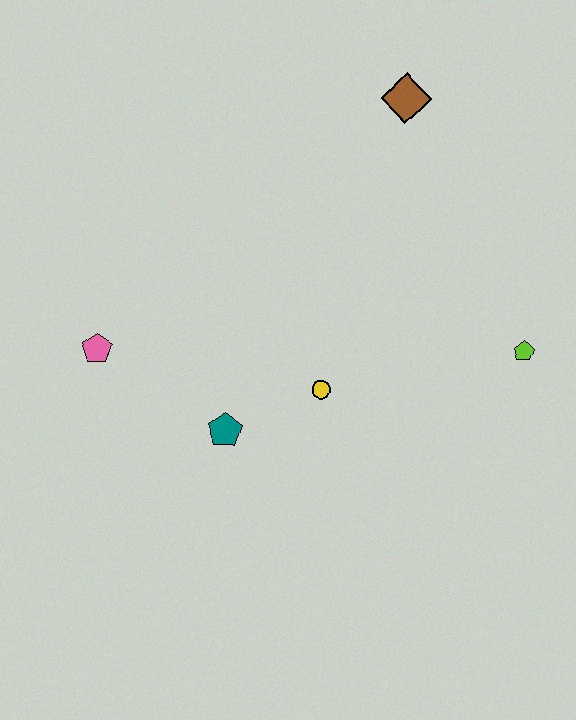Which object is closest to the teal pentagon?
The yellow circle is closest to the teal pentagon.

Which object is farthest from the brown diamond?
The pink pentagon is farthest from the brown diamond.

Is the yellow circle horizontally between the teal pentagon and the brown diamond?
Yes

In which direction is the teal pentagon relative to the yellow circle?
The teal pentagon is to the left of the yellow circle.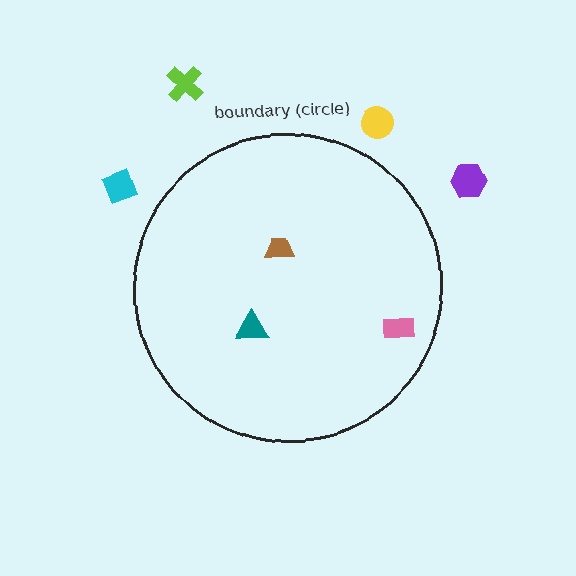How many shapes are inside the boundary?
3 inside, 4 outside.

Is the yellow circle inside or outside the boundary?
Outside.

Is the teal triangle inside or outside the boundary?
Inside.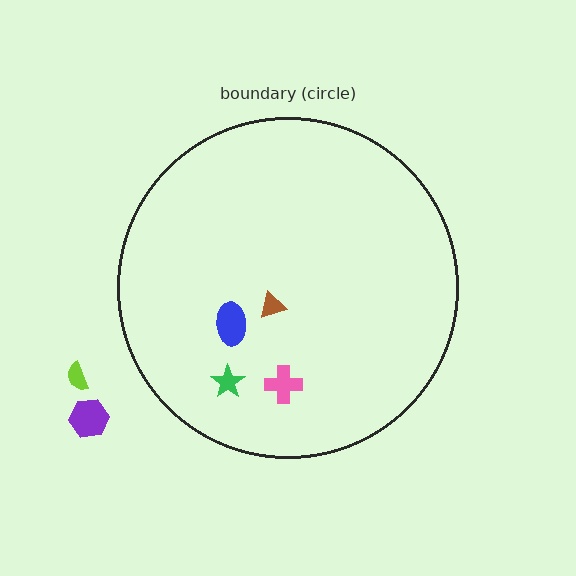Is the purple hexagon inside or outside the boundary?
Outside.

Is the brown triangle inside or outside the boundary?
Inside.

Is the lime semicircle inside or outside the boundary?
Outside.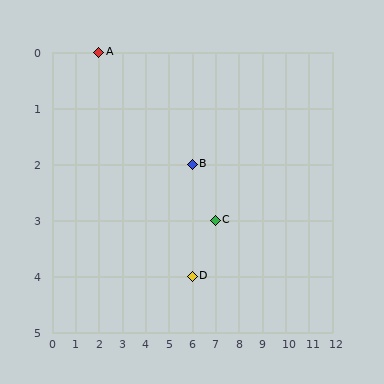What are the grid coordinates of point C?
Point C is at grid coordinates (7, 3).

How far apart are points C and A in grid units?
Points C and A are 5 columns and 3 rows apart (about 5.8 grid units diagonally).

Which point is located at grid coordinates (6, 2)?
Point B is at (6, 2).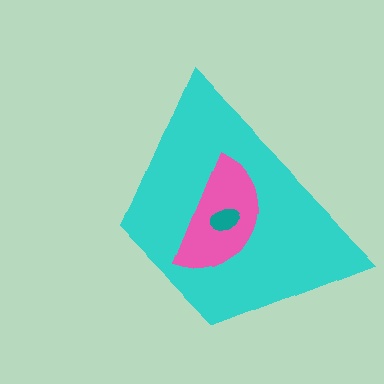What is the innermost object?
The teal ellipse.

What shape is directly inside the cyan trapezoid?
The pink semicircle.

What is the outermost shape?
The cyan trapezoid.